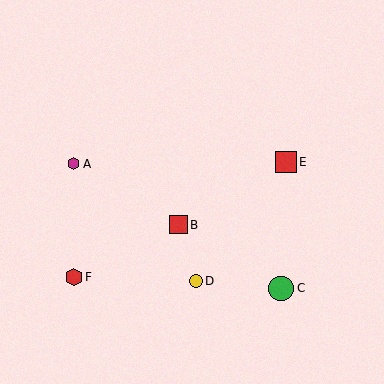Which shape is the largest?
The green circle (labeled C) is the largest.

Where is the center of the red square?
The center of the red square is at (286, 162).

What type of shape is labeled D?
Shape D is a yellow circle.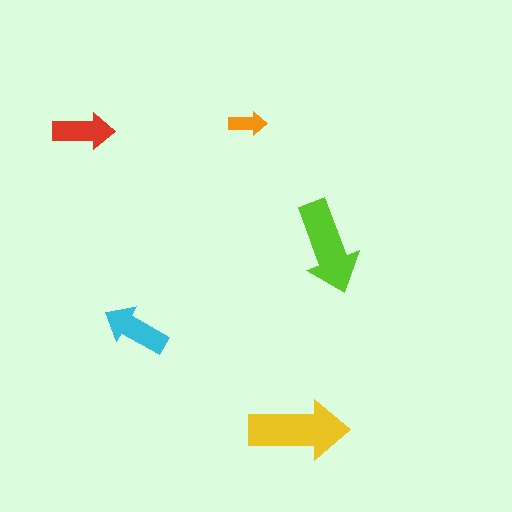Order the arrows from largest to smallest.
the yellow one, the lime one, the cyan one, the red one, the orange one.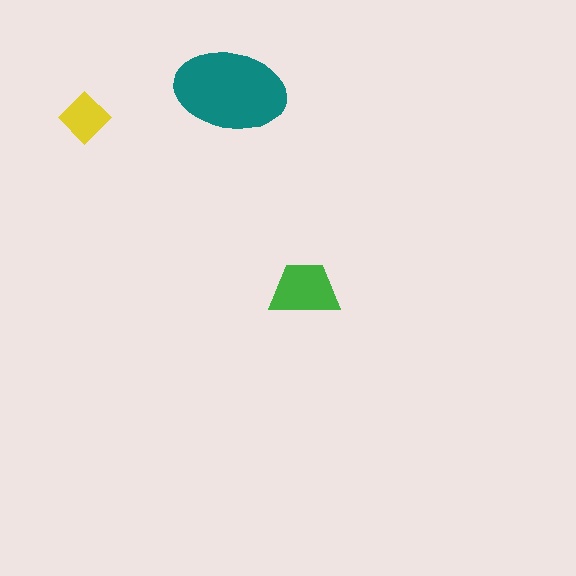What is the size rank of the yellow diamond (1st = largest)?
3rd.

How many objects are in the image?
There are 3 objects in the image.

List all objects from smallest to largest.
The yellow diamond, the green trapezoid, the teal ellipse.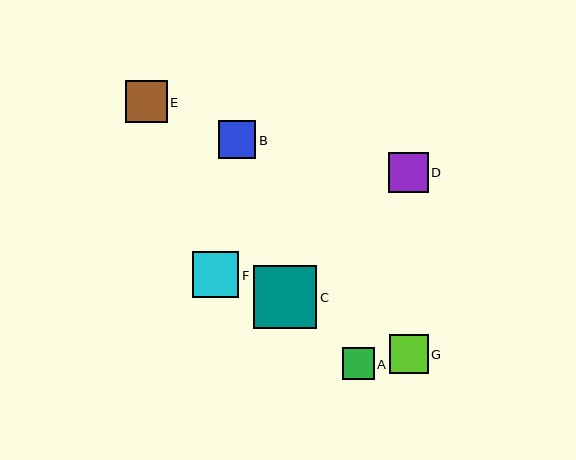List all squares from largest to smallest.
From largest to smallest: C, F, E, D, G, B, A.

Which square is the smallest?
Square A is the smallest with a size of approximately 32 pixels.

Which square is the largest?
Square C is the largest with a size of approximately 63 pixels.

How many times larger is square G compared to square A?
Square G is approximately 1.2 times the size of square A.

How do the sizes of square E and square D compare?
Square E and square D are approximately the same size.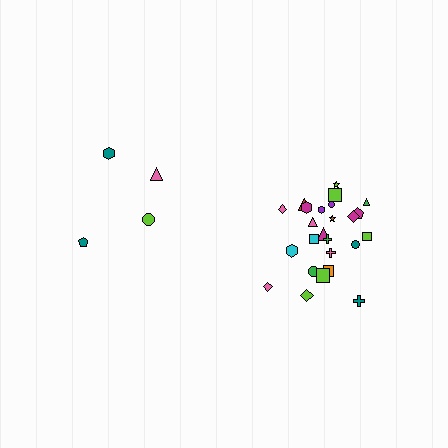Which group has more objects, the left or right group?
The right group.